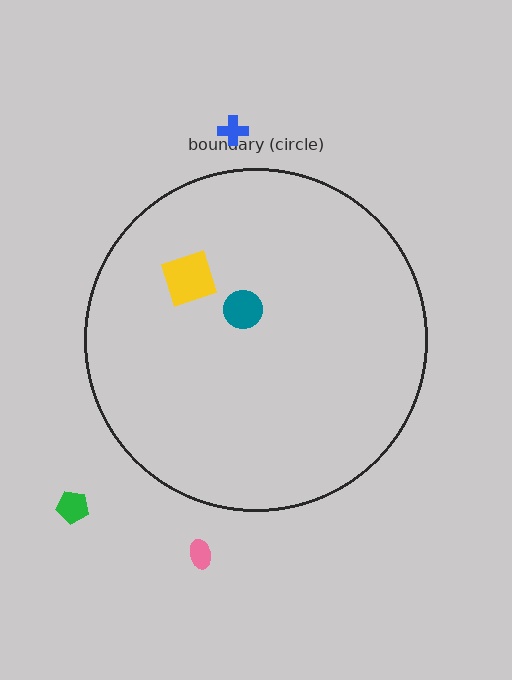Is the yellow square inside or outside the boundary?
Inside.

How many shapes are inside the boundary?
2 inside, 3 outside.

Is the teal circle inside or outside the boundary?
Inside.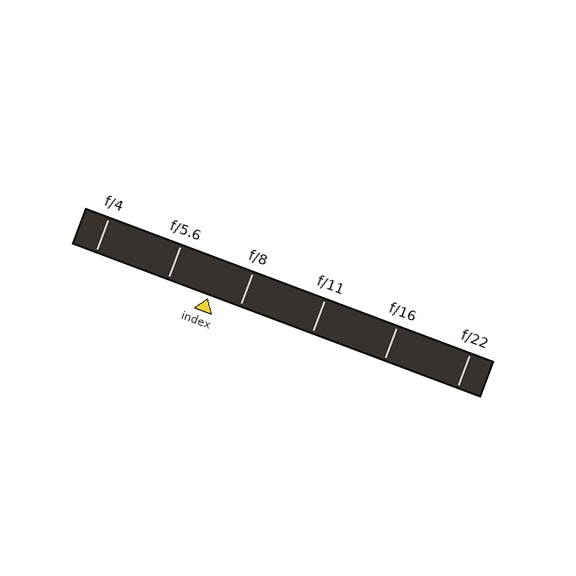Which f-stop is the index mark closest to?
The index mark is closest to f/8.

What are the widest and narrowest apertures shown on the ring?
The widest aperture shown is f/4 and the narrowest is f/22.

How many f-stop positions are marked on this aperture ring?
There are 6 f-stop positions marked.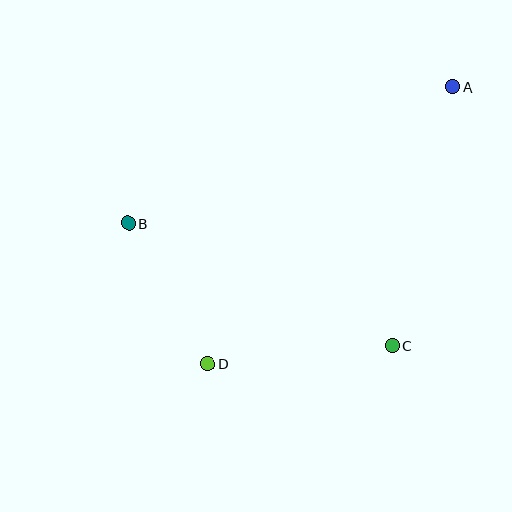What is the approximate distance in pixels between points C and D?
The distance between C and D is approximately 185 pixels.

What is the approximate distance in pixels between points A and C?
The distance between A and C is approximately 265 pixels.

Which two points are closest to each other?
Points B and D are closest to each other.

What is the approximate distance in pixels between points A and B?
The distance between A and B is approximately 352 pixels.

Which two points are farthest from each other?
Points A and D are farthest from each other.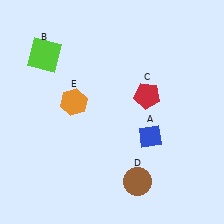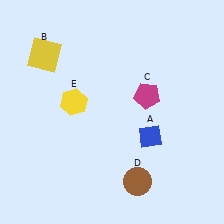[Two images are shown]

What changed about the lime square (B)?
In Image 1, B is lime. In Image 2, it changed to yellow.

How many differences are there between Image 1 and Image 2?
There are 3 differences between the two images.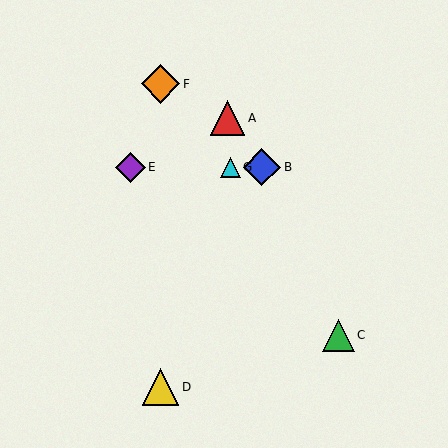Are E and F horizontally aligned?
No, E is at y≈167 and F is at y≈84.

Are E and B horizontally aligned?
Yes, both are at y≈167.